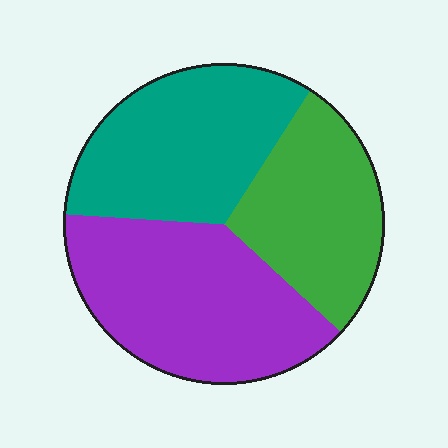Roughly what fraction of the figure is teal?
Teal covers about 35% of the figure.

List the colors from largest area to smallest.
From largest to smallest: purple, teal, green.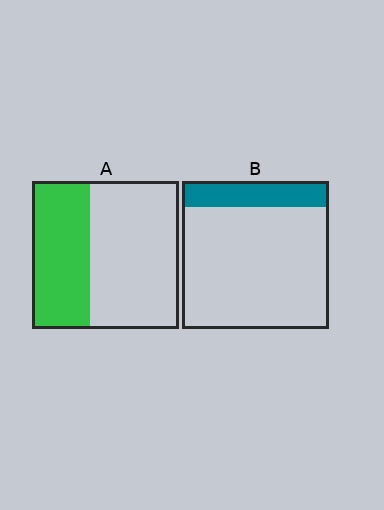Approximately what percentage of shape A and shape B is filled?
A is approximately 40% and B is approximately 20%.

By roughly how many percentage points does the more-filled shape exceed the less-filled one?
By roughly 20 percentage points (A over B).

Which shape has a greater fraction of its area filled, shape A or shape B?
Shape A.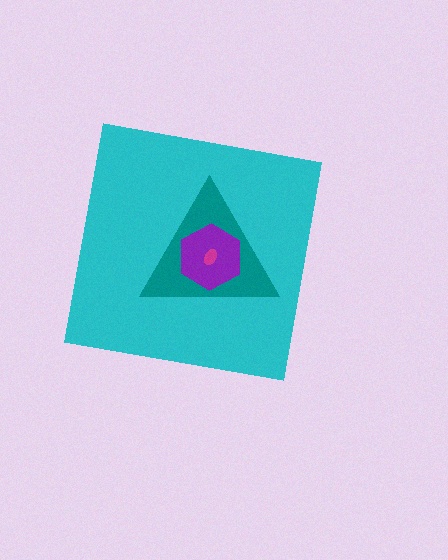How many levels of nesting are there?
4.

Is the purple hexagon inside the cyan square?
Yes.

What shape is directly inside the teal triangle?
The purple hexagon.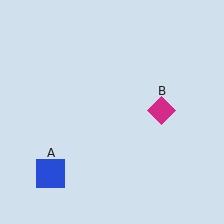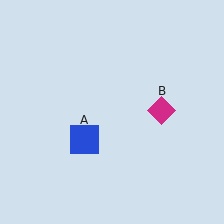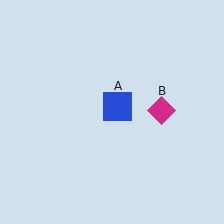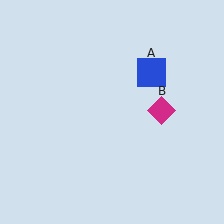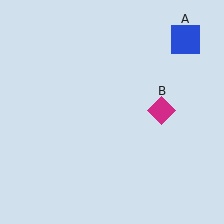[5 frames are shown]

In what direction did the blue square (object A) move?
The blue square (object A) moved up and to the right.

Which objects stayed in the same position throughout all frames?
Magenta diamond (object B) remained stationary.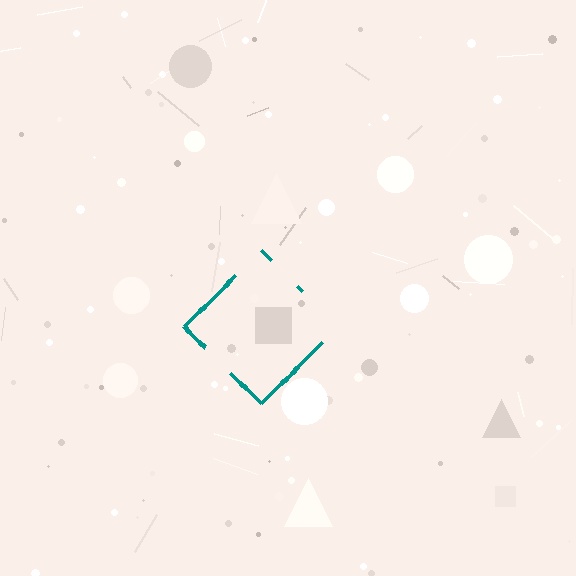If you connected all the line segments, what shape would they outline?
They would outline a diamond.